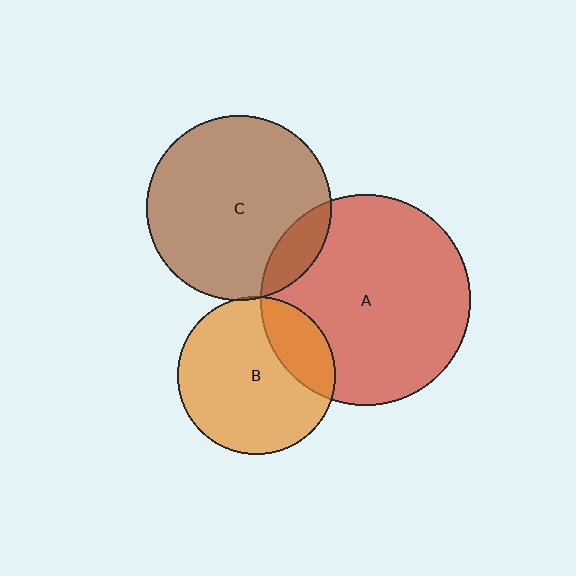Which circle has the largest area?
Circle A (red).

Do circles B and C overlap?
Yes.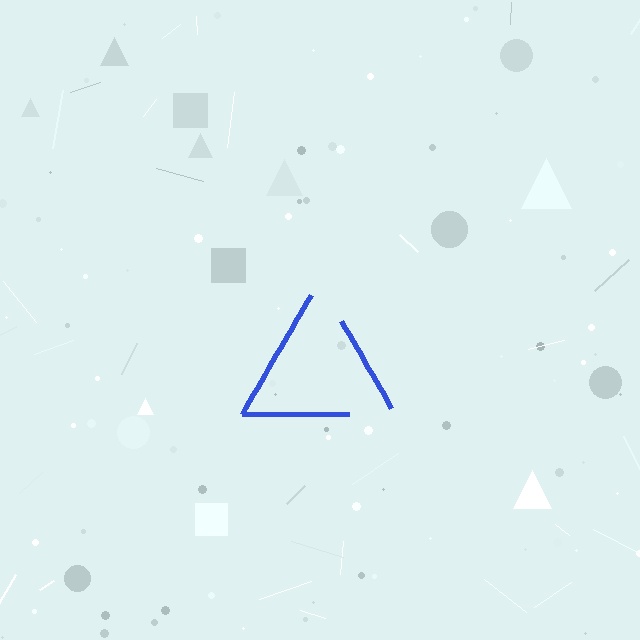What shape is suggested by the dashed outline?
The dashed outline suggests a triangle.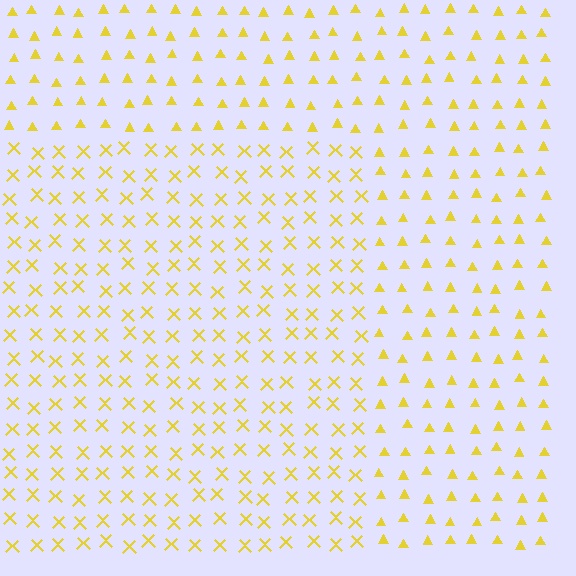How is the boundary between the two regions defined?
The boundary is defined by a change in element shape: X marks inside vs. triangles outside. All elements share the same color and spacing.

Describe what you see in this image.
The image is filled with small yellow elements arranged in a uniform grid. A rectangle-shaped region contains X marks, while the surrounding area contains triangles. The boundary is defined purely by the change in element shape.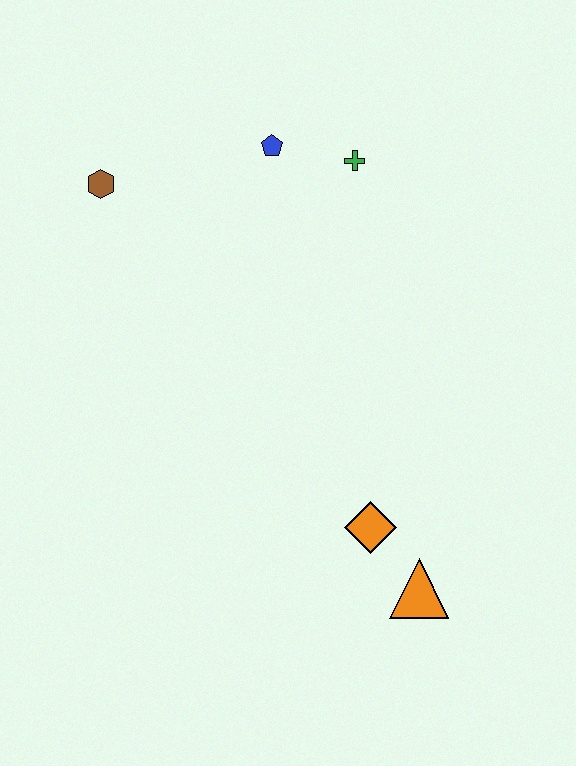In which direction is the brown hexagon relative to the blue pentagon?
The brown hexagon is to the left of the blue pentagon.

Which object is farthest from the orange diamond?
The brown hexagon is farthest from the orange diamond.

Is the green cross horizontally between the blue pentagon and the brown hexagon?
No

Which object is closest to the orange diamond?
The orange triangle is closest to the orange diamond.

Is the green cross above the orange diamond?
Yes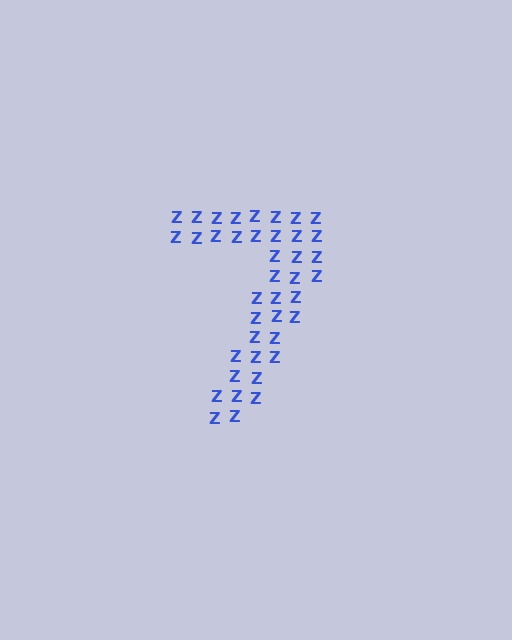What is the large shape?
The large shape is the digit 7.